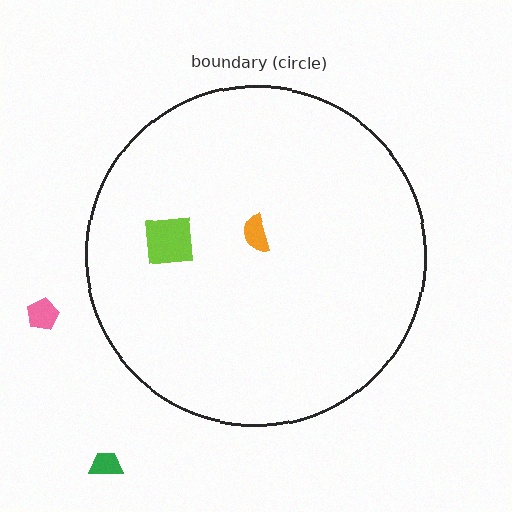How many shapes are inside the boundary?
2 inside, 2 outside.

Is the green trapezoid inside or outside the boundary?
Outside.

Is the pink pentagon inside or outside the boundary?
Outside.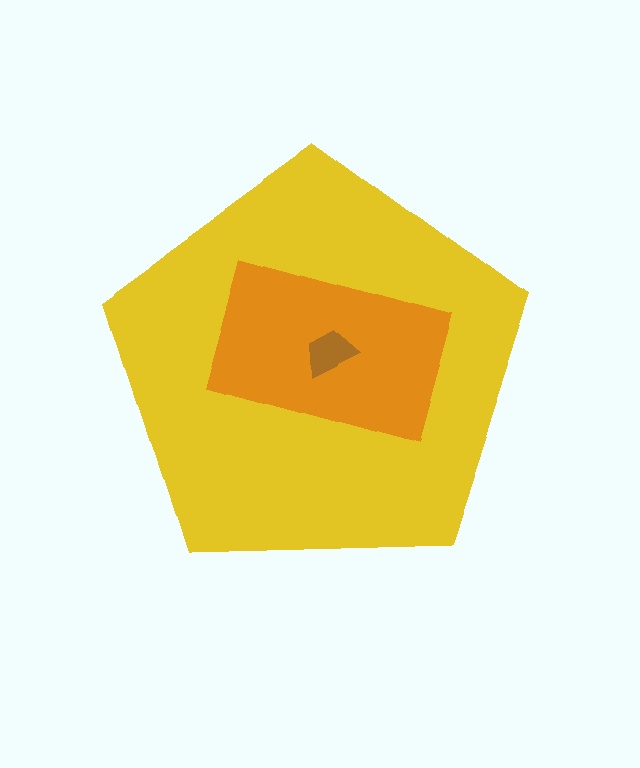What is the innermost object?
The brown trapezoid.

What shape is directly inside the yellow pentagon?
The orange rectangle.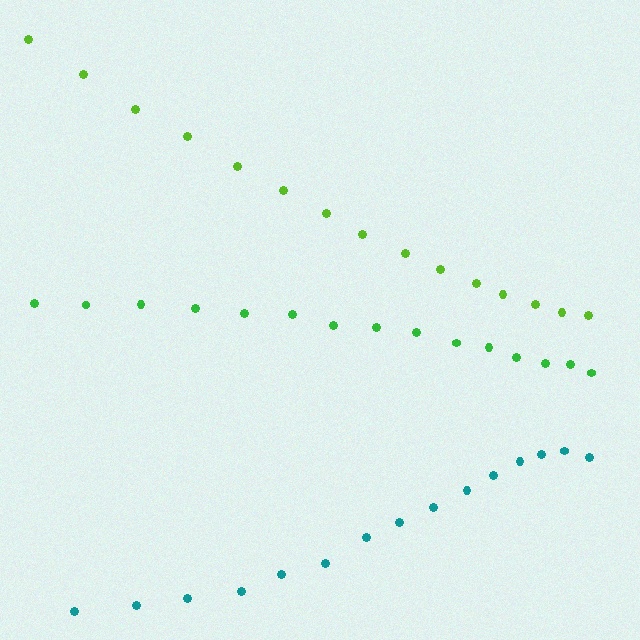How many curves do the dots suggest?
There are 3 distinct paths.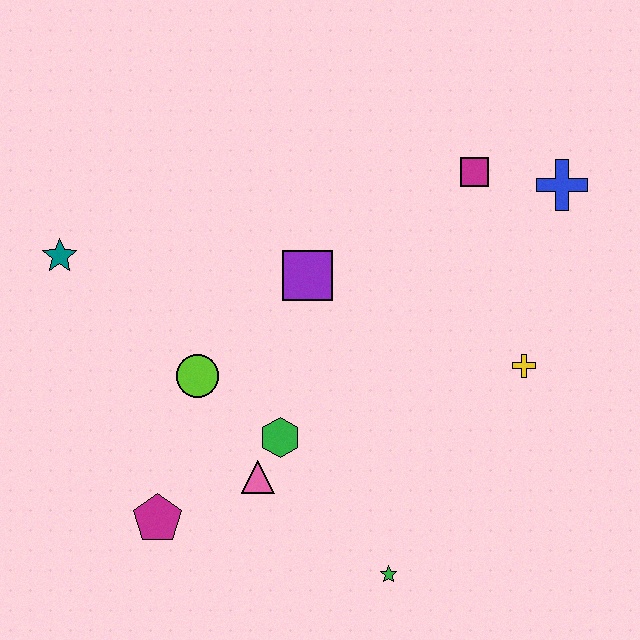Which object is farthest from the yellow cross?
The teal star is farthest from the yellow cross.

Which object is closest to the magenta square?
The blue cross is closest to the magenta square.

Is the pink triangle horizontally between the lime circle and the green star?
Yes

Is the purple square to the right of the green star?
No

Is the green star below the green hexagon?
Yes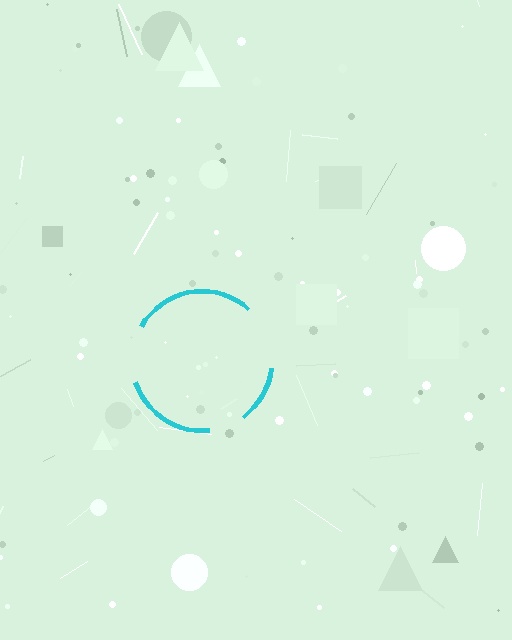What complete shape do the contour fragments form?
The contour fragments form a circle.